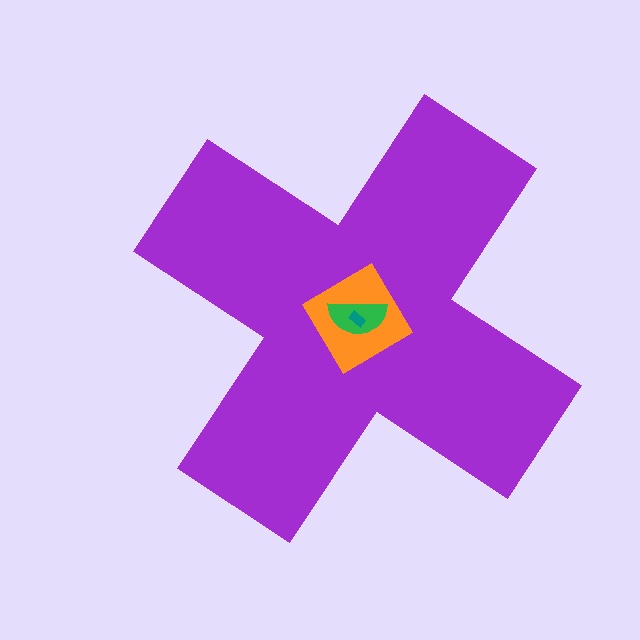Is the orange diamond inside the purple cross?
Yes.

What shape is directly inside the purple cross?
The orange diamond.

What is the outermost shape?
The purple cross.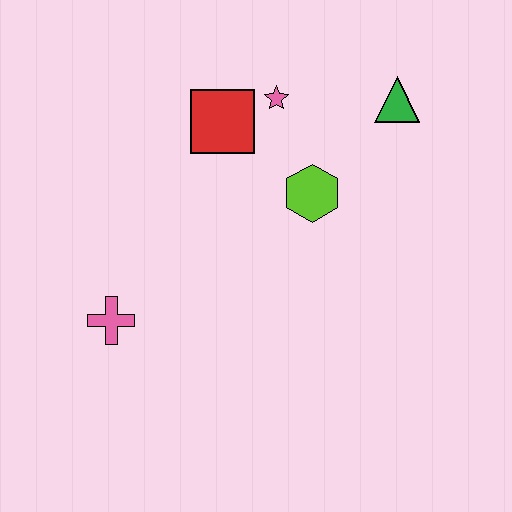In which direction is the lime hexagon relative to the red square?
The lime hexagon is to the right of the red square.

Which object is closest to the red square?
The pink star is closest to the red square.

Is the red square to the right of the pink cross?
Yes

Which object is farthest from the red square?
The pink cross is farthest from the red square.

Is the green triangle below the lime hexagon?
No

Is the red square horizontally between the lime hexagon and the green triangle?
No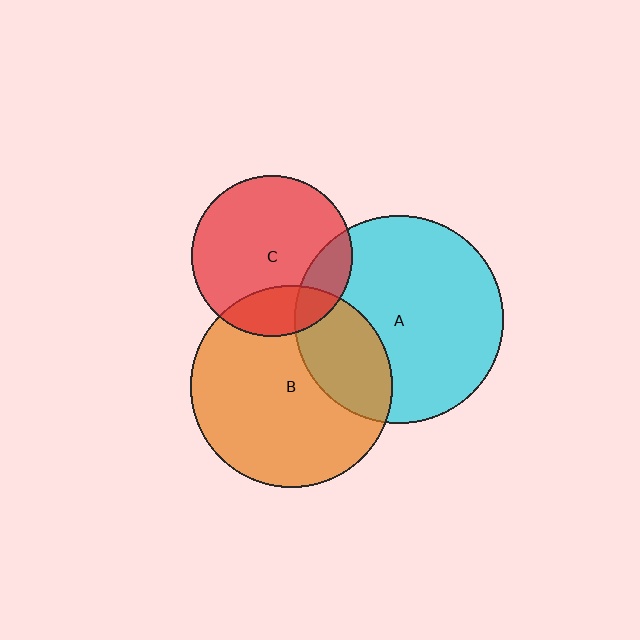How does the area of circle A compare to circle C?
Approximately 1.7 times.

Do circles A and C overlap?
Yes.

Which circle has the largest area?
Circle A (cyan).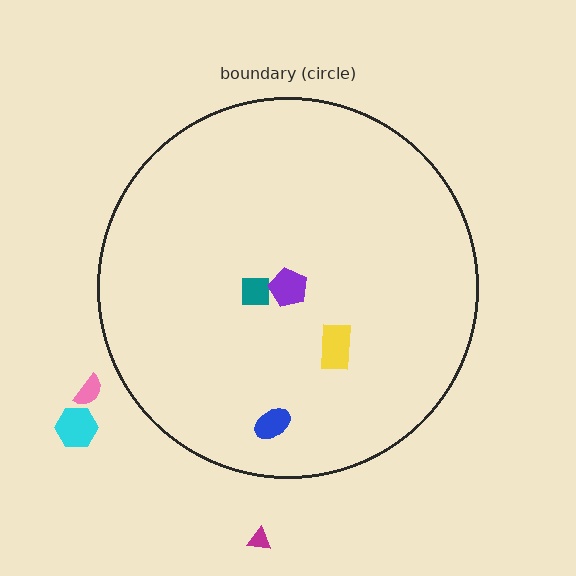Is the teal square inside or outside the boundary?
Inside.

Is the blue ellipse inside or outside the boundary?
Inside.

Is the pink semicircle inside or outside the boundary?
Outside.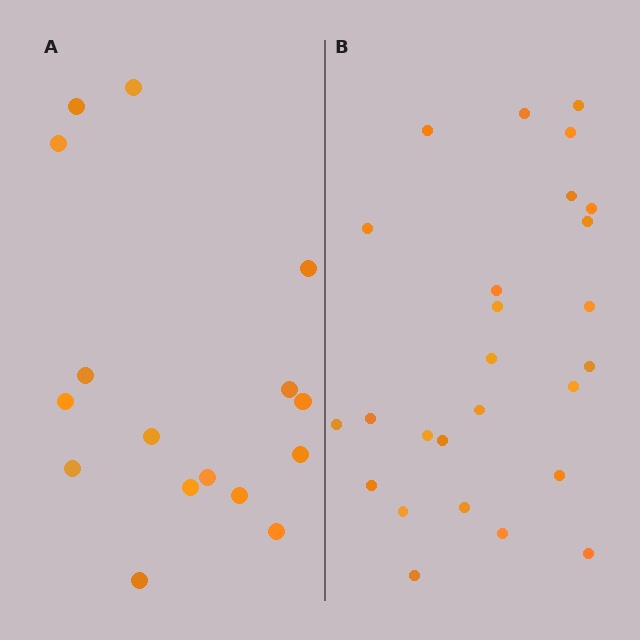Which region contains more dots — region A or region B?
Region B (the right region) has more dots.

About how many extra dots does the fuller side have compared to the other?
Region B has roughly 10 or so more dots than region A.